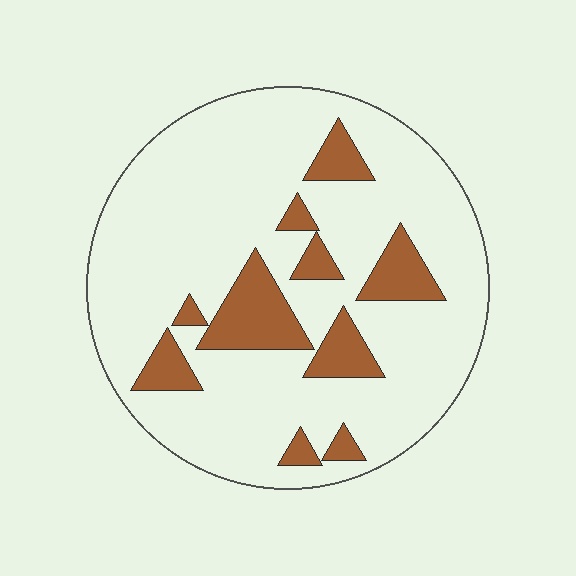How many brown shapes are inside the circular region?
10.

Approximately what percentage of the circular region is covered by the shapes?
Approximately 20%.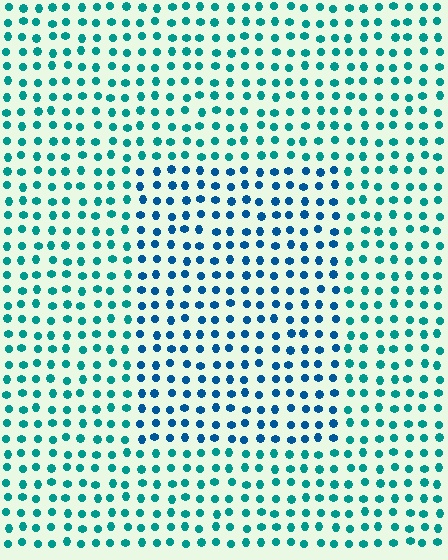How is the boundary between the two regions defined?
The boundary is defined purely by a slight shift in hue (about 31 degrees). Spacing, size, and orientation are identical on both sides.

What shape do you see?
I see a rectangle.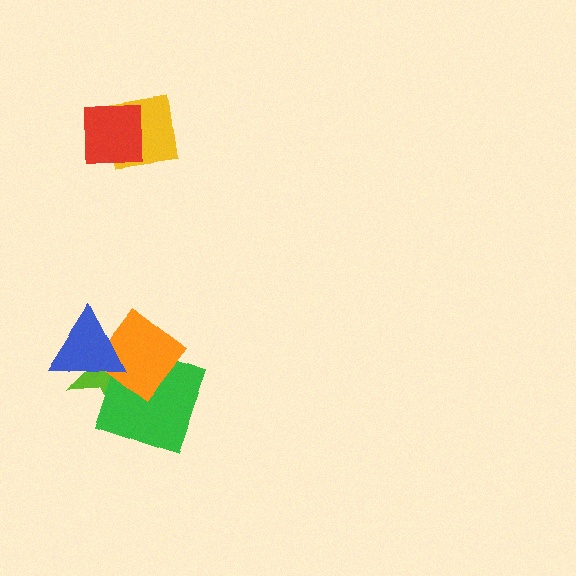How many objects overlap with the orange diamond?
3 objects overlap with the orange diamond.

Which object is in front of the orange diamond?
The blue triangle is in front of the orange diamond.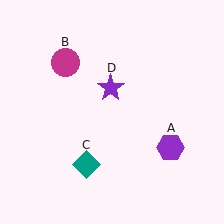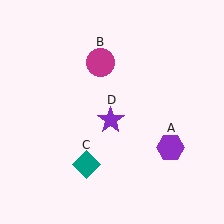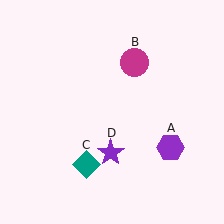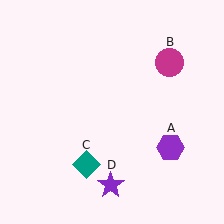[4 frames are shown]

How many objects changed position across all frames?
2 objects changed position: magenta circle (object B), purple star (object D).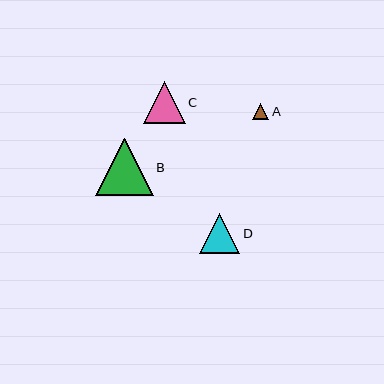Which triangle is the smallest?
Triangle A is the smallest with a size of approximately 16 pixels.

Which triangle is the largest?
Triangle B is the largest with a size of approximately 57 pixels.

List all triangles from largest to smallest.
From largest to smallest: B, C, D, A.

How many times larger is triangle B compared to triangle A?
Triangle B is approximately 3.6 times the size of triangle A.